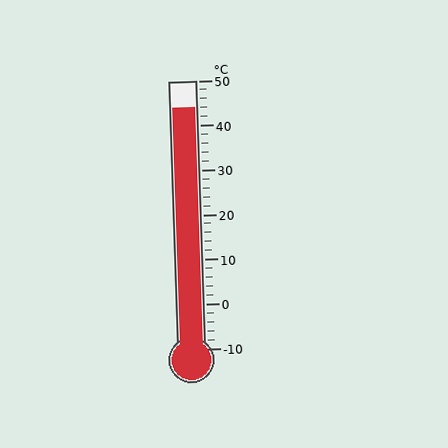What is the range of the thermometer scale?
The thermometer scale ranges from -10°C to 50°C.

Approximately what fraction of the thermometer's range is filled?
The thermometer is filled to approximately 90% of its range.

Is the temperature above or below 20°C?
The temperature is above 20°C.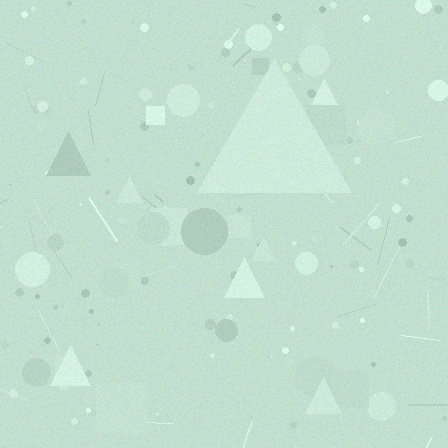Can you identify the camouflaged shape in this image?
The camouflaged shape is a triangle.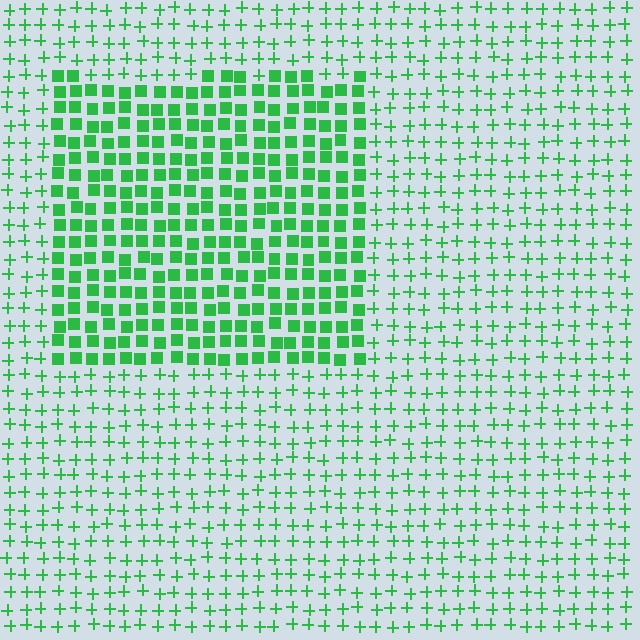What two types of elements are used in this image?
The image uses squares inside the rectangle region and plus signs outside it.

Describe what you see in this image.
The image is filled with small green elements arranged in a uniform grid. A rectangle-shaped region contains squares, while the surrounding area contains plus signs. The boundary is defined purely by the change in element shape.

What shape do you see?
I see a rectangle.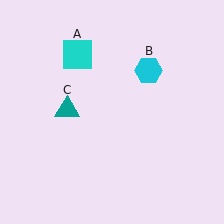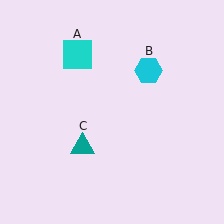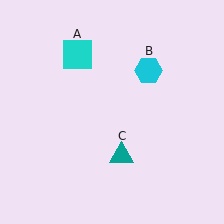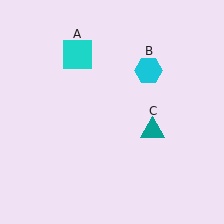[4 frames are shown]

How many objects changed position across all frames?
1 object changed position: teal triangle (object C).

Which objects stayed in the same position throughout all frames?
Cyan square (object A) and cyan hexagon (object B) remained stationary.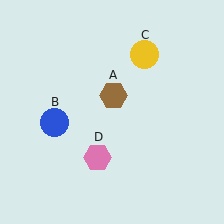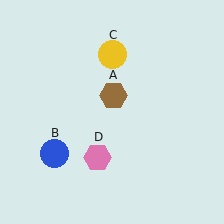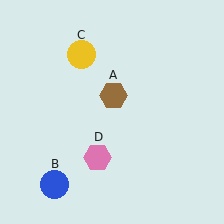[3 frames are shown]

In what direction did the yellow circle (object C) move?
The yellow circle (object C) moved left.